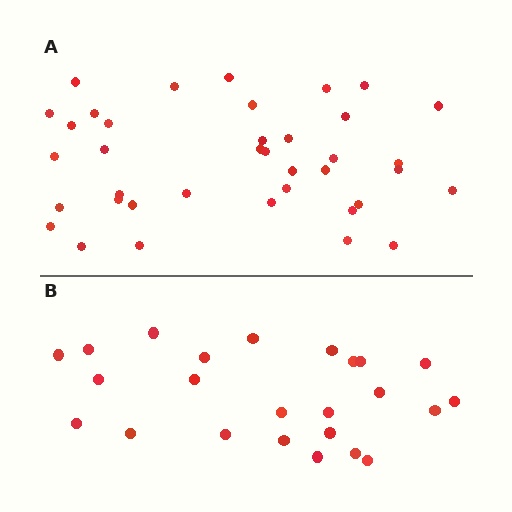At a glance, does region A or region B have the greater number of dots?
Region A (the top region) has more dots.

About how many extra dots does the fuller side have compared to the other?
Region A has approximately 15 more dots than region B.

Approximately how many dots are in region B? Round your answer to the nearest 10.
About 20 dots. (The exact count is 24, which rounds to 20.)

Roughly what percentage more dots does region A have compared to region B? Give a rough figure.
About 60% more.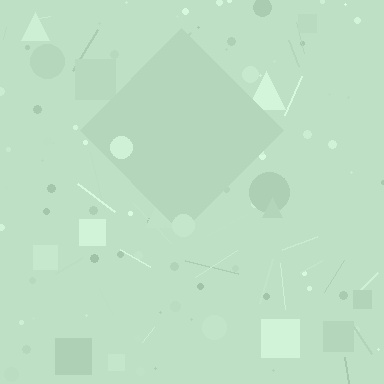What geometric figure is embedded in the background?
A diamond is embedded in the background.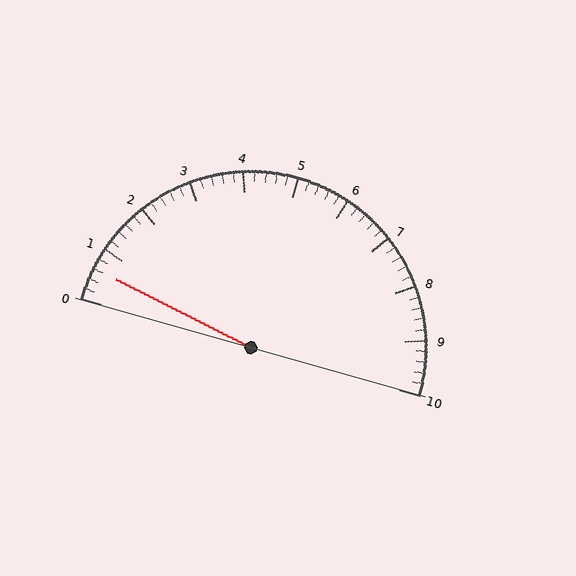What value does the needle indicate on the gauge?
The needle indicates approximately 0.6.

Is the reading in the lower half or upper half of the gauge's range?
The reading is in the lower half of the range (0 to 10).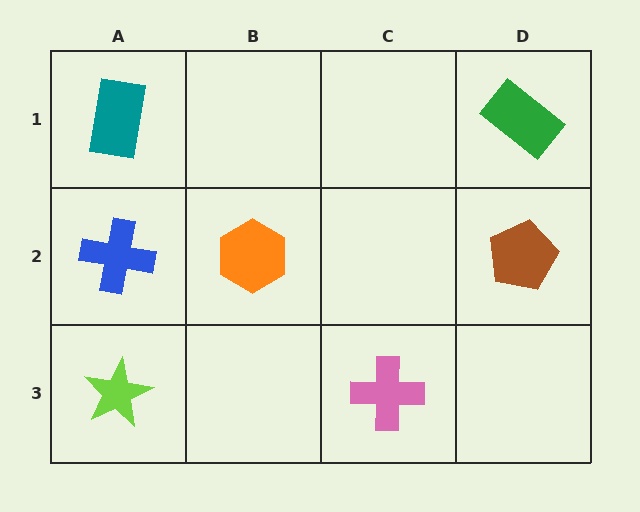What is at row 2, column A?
A blue cross.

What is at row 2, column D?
A brown pentagon.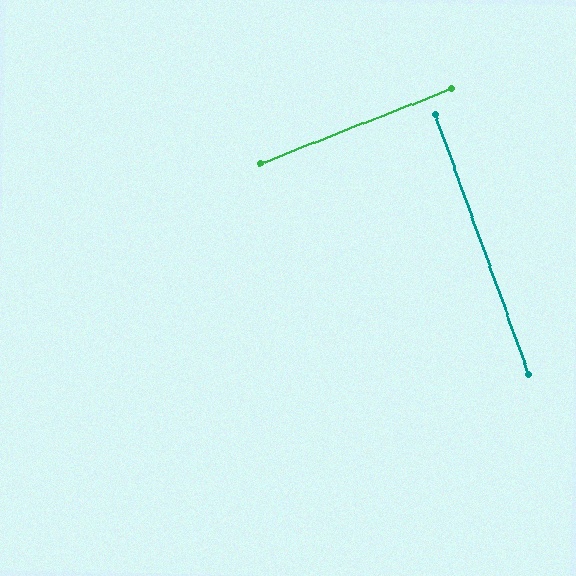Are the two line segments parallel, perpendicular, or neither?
Perpendicular — they meet at approximately 88°.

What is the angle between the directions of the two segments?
Approximately 88 degrees.